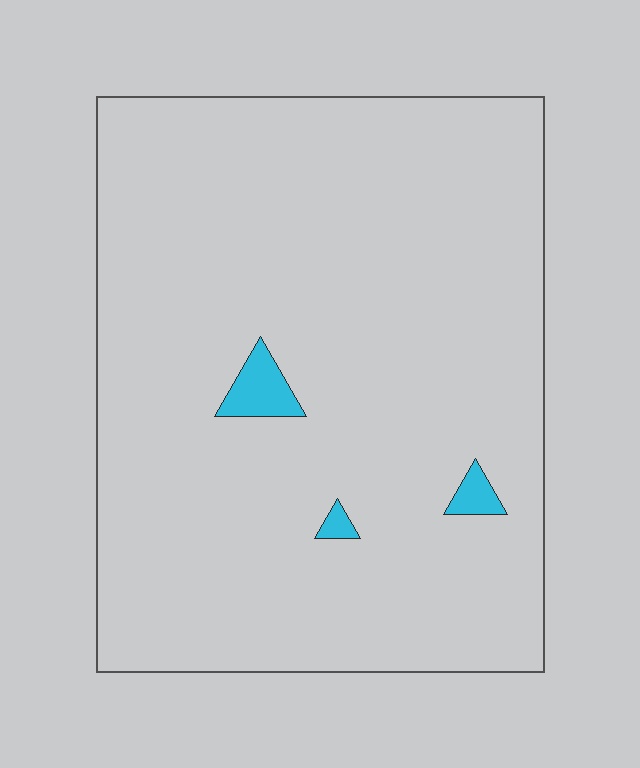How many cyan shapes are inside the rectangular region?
3.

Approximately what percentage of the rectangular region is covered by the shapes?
Approximately 5%.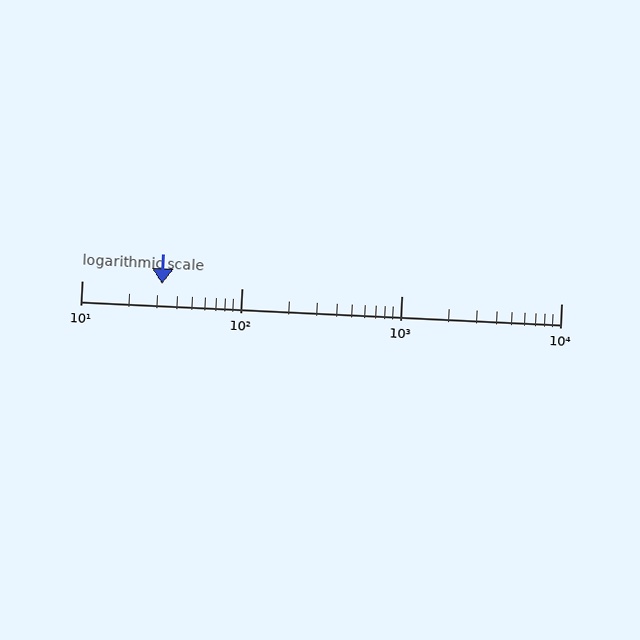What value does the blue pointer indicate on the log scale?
The pointer indicates approximately 32.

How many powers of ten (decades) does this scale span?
The scale spans 3 decades, from 10 to 10000.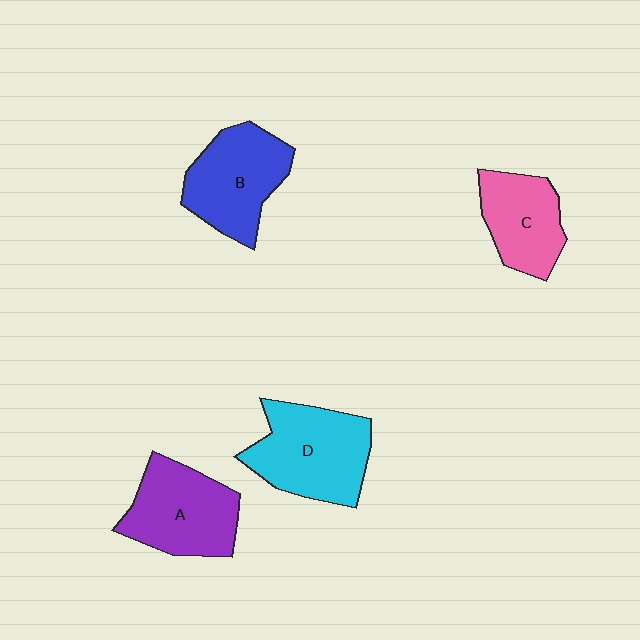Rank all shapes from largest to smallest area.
From largest to smallest: D (cyan), A (purple), B (blue), C (pink).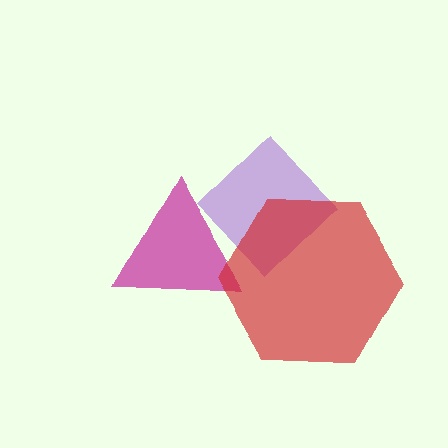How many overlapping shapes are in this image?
There are 3 overlapping shapes in the image.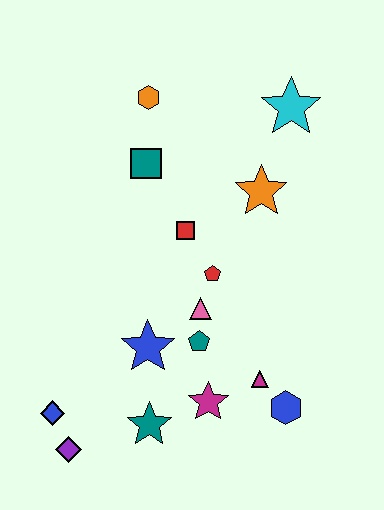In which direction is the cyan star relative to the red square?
The cyan star is above the red square.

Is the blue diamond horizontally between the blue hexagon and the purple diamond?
No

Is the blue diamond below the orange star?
Yes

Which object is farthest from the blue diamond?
The cyan star is farthest from the blue diamond.